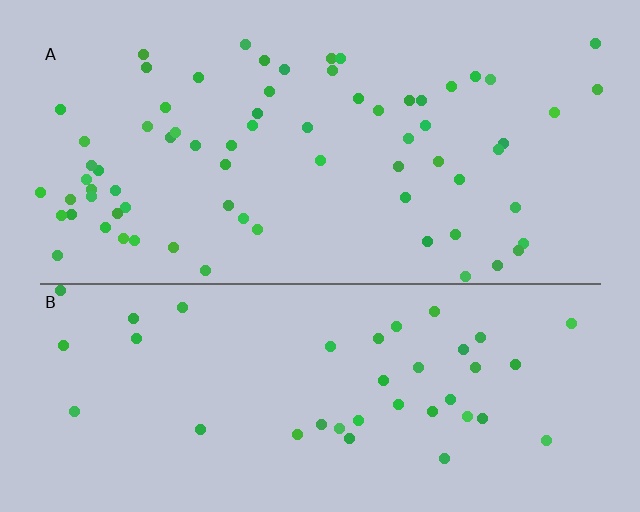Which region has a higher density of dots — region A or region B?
A (the top).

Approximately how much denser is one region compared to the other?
Approximately 1.8× — region A over region B.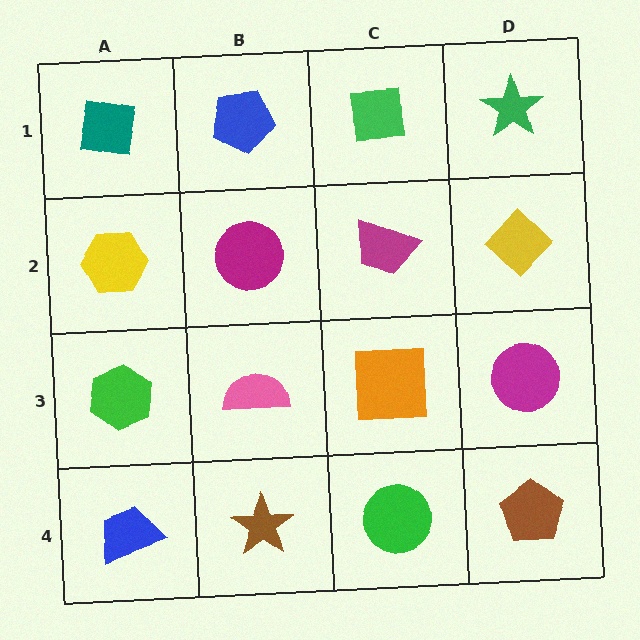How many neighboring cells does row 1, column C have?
3.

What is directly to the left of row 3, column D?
An orange square.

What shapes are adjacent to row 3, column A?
A yellow hexagon (row 2, column A), a blue trapezoid (row 4, column A), a pink semicircle (row 3, column B).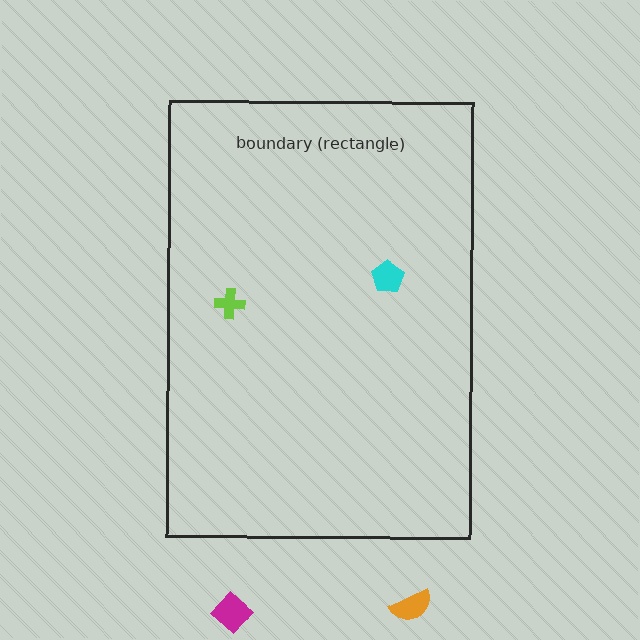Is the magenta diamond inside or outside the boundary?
Outside.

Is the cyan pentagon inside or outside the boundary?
Inside.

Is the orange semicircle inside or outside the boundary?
Outside.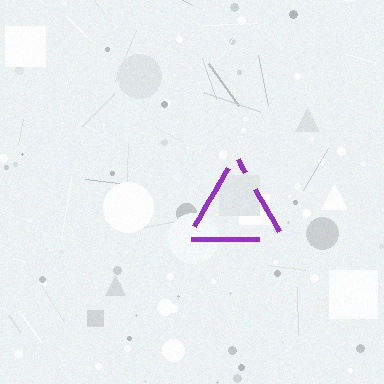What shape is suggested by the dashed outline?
The dashed outline suggests a triangle.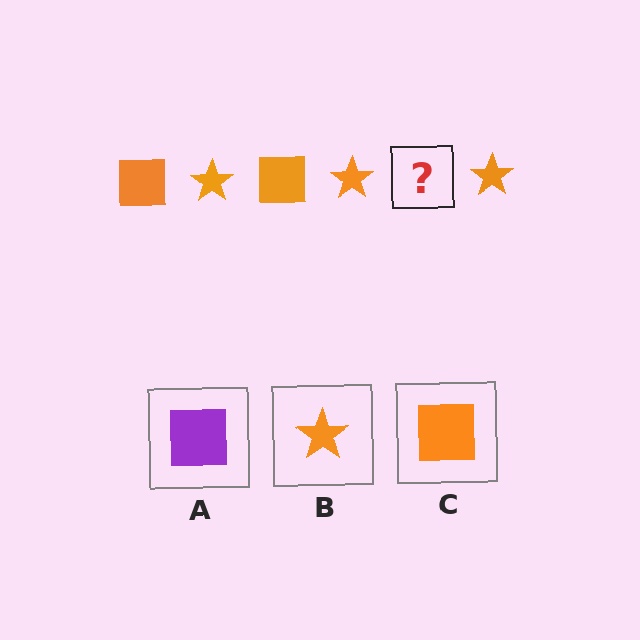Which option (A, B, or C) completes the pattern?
C.